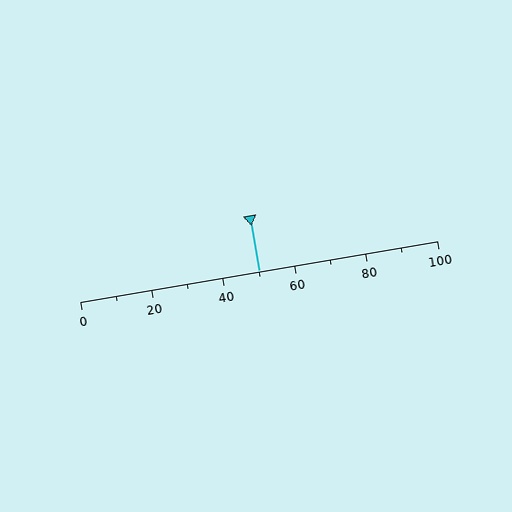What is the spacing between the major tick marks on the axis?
The major ticks are spaced 20 apart.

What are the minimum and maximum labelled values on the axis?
The axis runs from 0 to 100.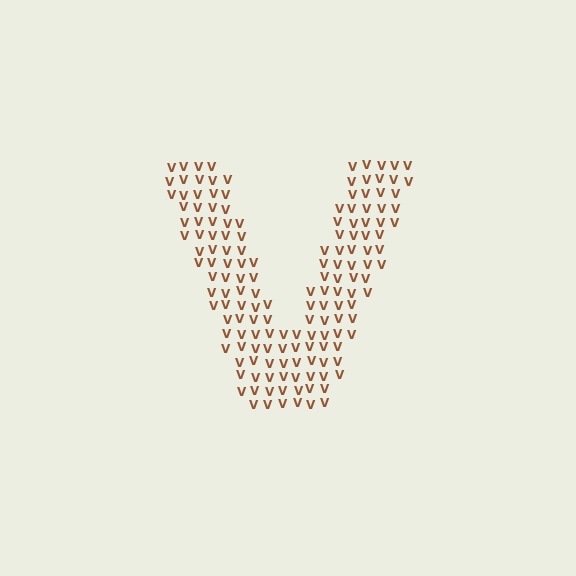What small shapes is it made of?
It is made of small letter V's.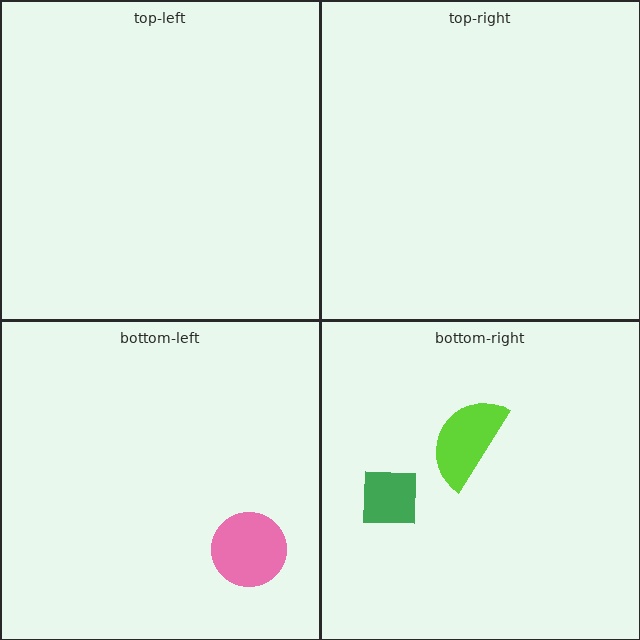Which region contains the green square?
The bottom-right region.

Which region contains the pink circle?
The bottom-left region.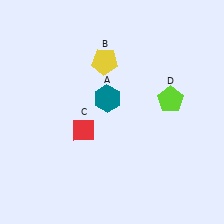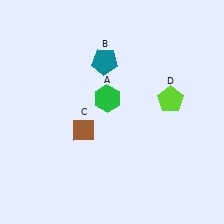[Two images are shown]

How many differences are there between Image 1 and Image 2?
There are 3 differences between the two images.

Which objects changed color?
A changed from teal to green. B changed from yellow to teal. C changed from red to brown.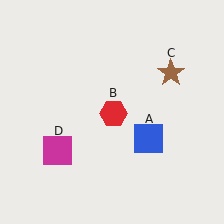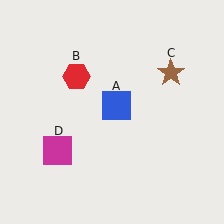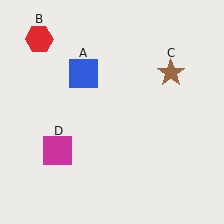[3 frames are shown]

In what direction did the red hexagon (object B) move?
The red hexagon (object B) moved up and to the left.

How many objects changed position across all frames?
2 objects changed position: blue square (object A), red hexagon (object B).